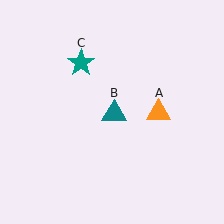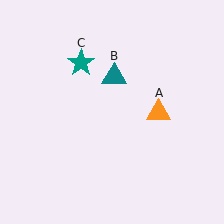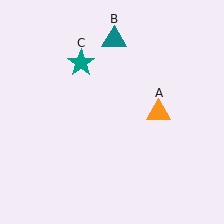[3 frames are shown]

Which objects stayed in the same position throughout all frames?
Orange triangle (object A) and teal star (object C) remained stationary.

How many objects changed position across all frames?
1 object changed position: teal triangle (object B).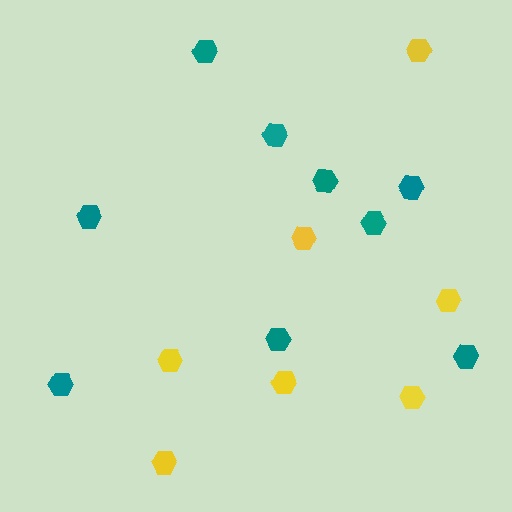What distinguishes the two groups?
There are 2 groups: one group of teal hexagons (9) and one group of yellow hexagons (7).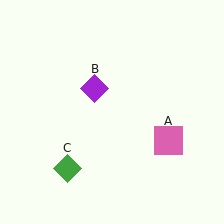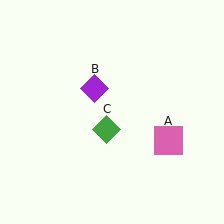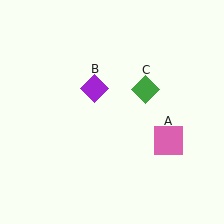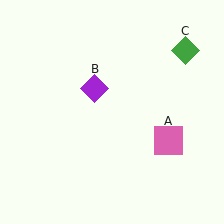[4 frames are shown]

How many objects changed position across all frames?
1 object changed position: green diamond (object C).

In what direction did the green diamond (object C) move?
The green diamond (object C) moved up and to the right.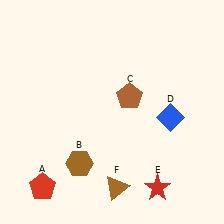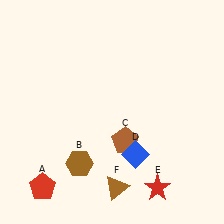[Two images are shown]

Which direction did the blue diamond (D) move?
The blue diamond (D) moved down.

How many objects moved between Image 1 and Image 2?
2 objects moved between the two images.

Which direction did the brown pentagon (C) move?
The brown pentagon (C) moved down.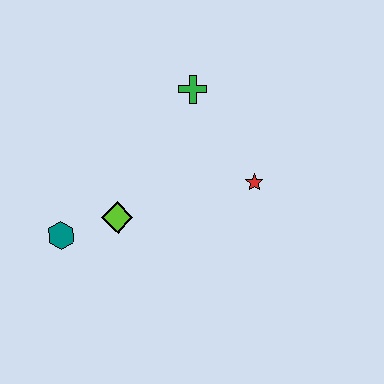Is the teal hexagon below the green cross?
Yes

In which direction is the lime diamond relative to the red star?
The lime diamond is to the left of the red star.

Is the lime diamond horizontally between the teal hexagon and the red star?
Yes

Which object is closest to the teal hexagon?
The lime diamond is closest to the teal hexagon.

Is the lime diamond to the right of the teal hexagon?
Yes